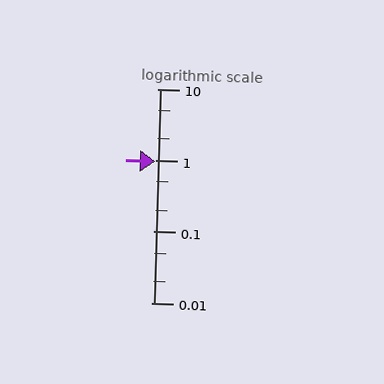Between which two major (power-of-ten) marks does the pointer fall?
The pointer is between 0.1 and 1.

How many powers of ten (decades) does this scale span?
The scale spans 3 decades, from 0.01 to 10.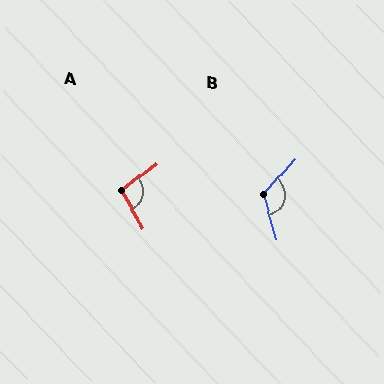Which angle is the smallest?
A, at approximately 97 degrees.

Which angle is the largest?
B, at approximately 123 degrees.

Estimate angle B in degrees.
Approximately 123 degrees.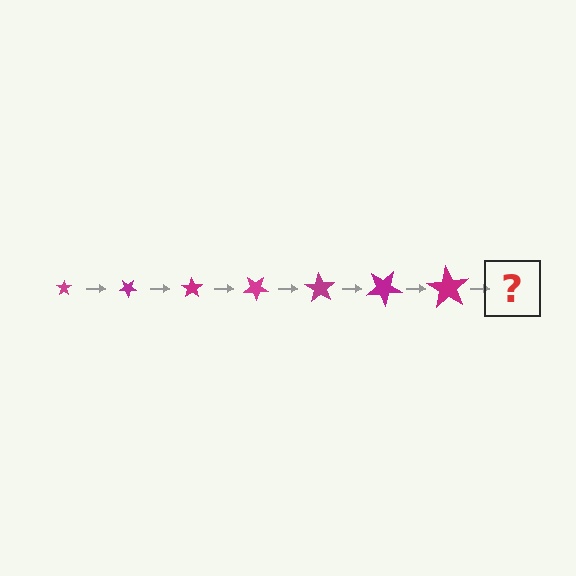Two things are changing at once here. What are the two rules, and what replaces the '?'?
The two rules are that the star grows larger each step and it rotates 35 degrees each step. The '?' should be a star, larger than the previous one and rotated 245 degrees from the start.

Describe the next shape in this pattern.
It should be a star, larger than the previous one and rotated 245 degrees from the start.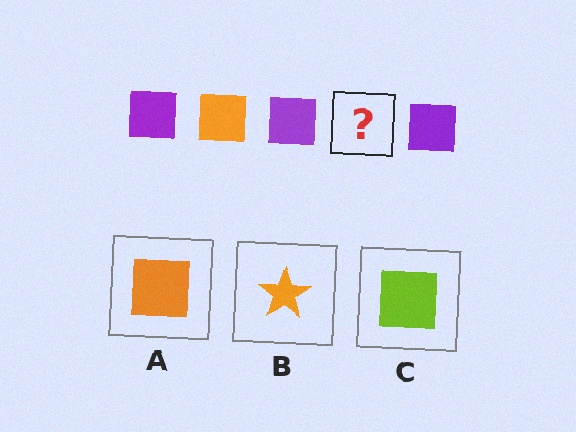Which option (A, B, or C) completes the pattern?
A.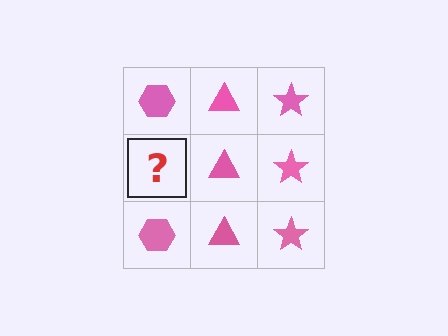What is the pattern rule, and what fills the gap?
The rule is that each column has a consistent shape. The gap should be filled with a pink hexagon.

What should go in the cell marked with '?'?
The missing cell should contain a pink hexagon.